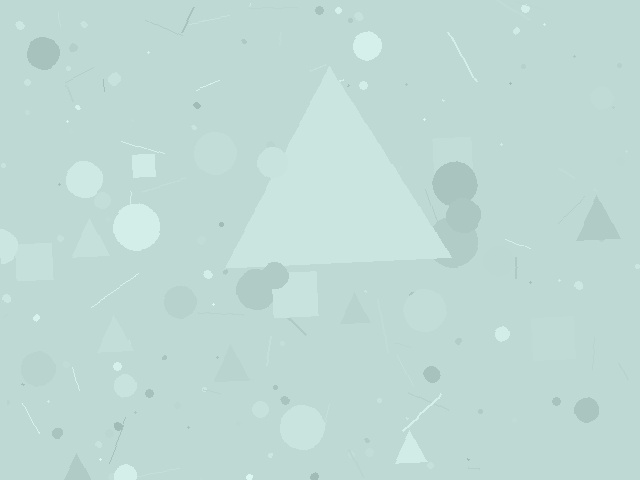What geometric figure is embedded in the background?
A triangle is embedded in the background.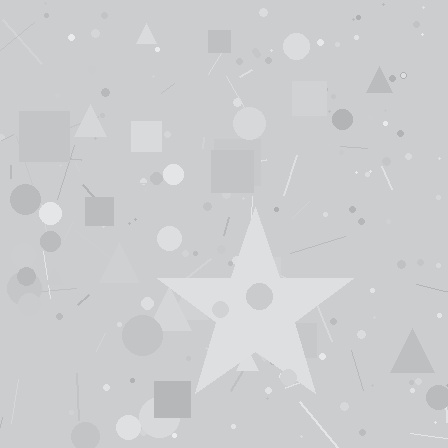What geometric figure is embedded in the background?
A star is embedded in the background.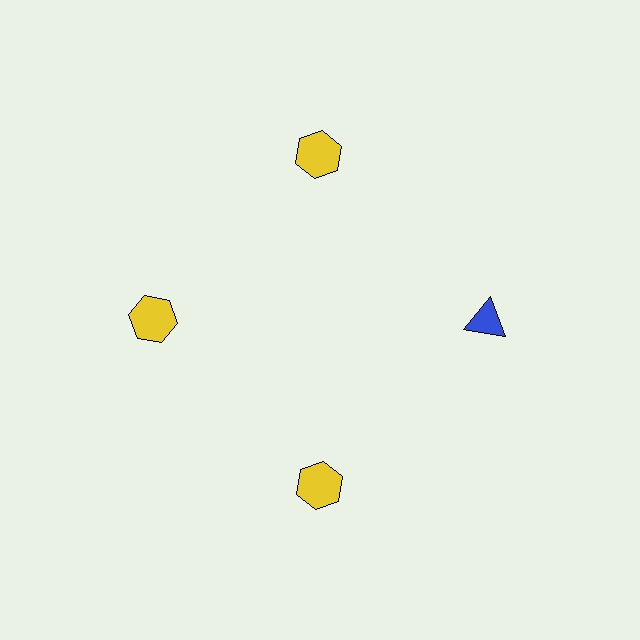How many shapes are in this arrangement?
There are 4 shapes arranged in a ring pattern.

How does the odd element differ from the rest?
It differs in both color (blue instead of yellow) and shape (triangle instead of hexagon).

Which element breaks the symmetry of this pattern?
The blue triangle at roughly the 3 o'clock position breaks the symmetry. All other shapes are yellow hexagons.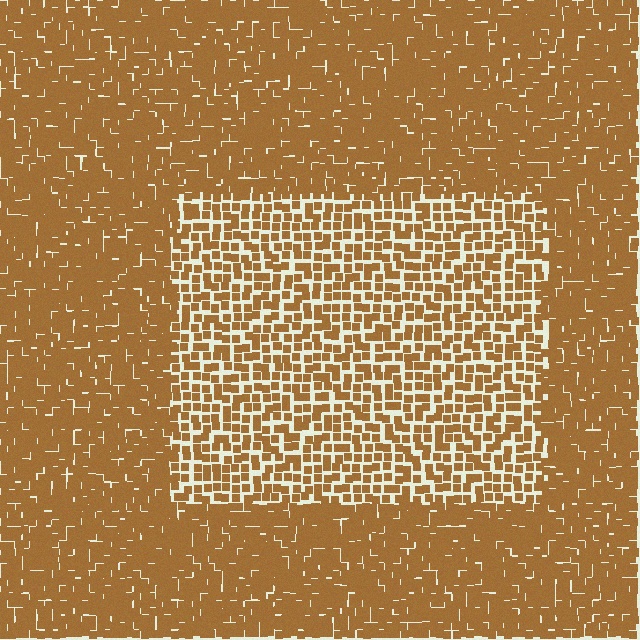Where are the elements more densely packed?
The elements are more densely packed outside the rectangle boundary.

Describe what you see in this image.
The image contains small brown elements arranged at two different densities. A rectangle-shaped region is visible where the elements are less densely packed than the surrounding area.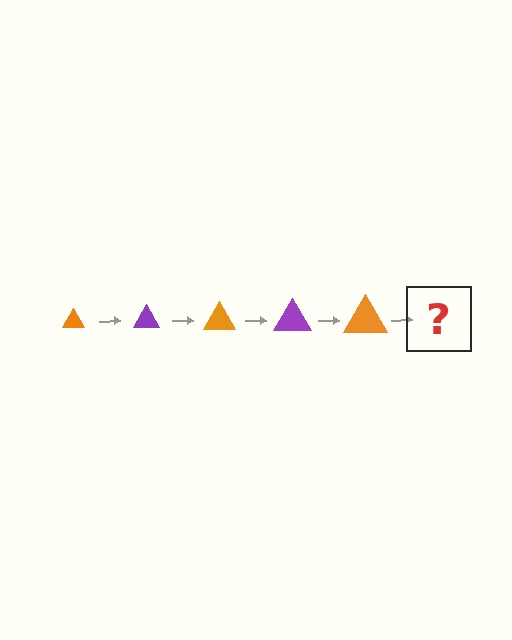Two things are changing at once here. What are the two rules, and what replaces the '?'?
The two rules are that the triangle grows larger each step and the color cycles through orange and purple. The '?' should be a purple triangle, larger than the previous one.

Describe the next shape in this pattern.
It should be a purple triangle, larger than the previous one.